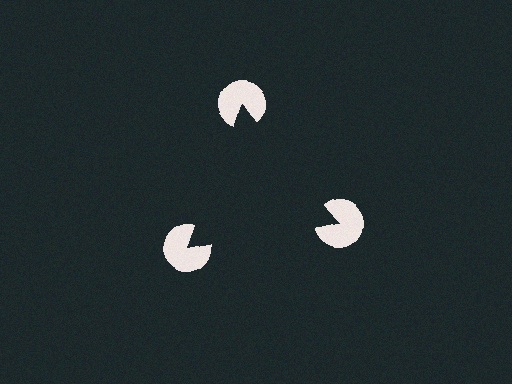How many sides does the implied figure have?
3 sides.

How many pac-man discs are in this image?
There are 3 — one at each vertex of the illusory triangle.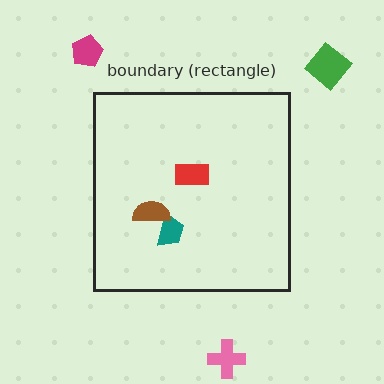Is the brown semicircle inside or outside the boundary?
Inside.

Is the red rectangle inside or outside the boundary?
Inside.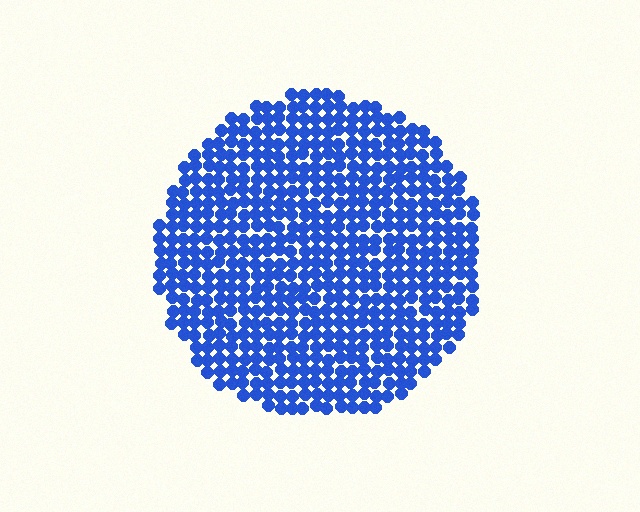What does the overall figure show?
The overall figure shows a circle.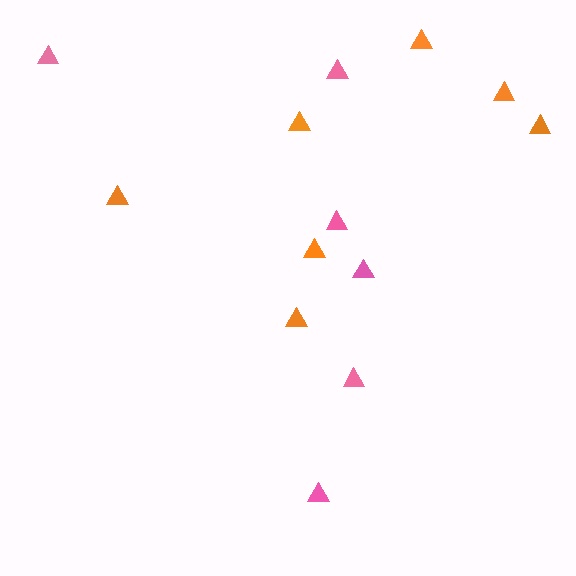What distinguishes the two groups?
There are 2 groups: one group of orange triangles (7) and one group of pink triangles (6).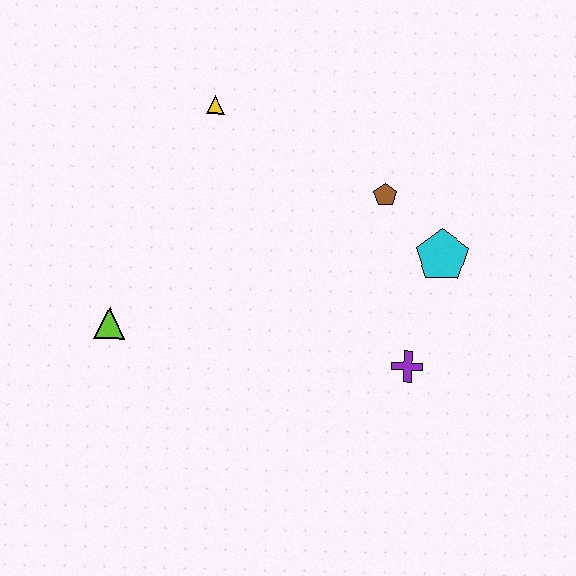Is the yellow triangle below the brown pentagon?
No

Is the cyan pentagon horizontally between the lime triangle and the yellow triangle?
No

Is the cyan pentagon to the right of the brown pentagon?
Yes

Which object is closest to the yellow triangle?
The brown pentagon is closest to the yellow triangle.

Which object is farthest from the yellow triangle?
The purple cross is farthest from the yellow triangle.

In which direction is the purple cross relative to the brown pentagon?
The purple cross is below the brown pentagon.